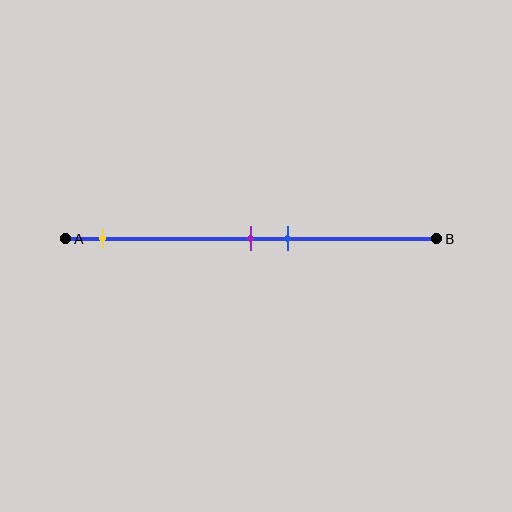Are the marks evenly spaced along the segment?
No, the marks are not evenly spaced.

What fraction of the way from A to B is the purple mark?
The purple mark is approximately 50% (0.5) of the way from A to B.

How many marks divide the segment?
There are 3 marks dividing the segment.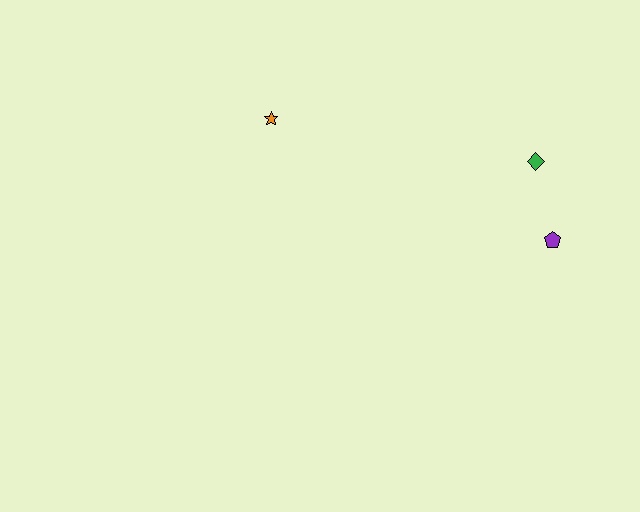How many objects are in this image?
There are 3 objects.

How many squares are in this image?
There are no squares.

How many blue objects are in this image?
There are no blue objects.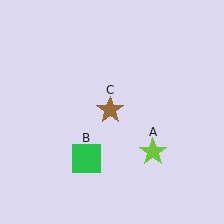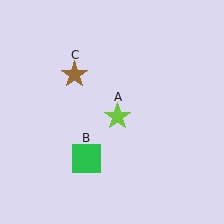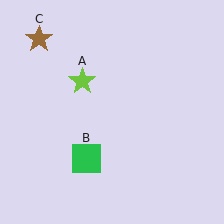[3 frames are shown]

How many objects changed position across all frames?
2 objects changed position: lime star (object A), brown star (object C).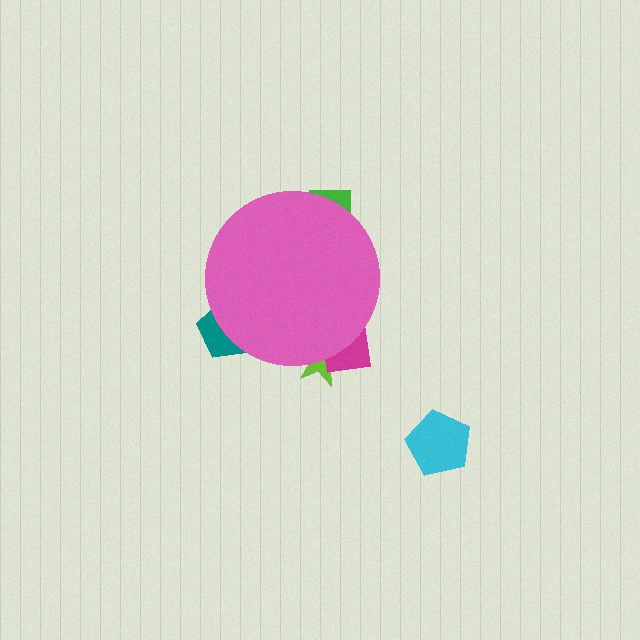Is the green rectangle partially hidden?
Yes, the green rectangle is partially hidden behind the pink circle.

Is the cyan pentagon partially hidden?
No, the cyan pentagon is fully visible.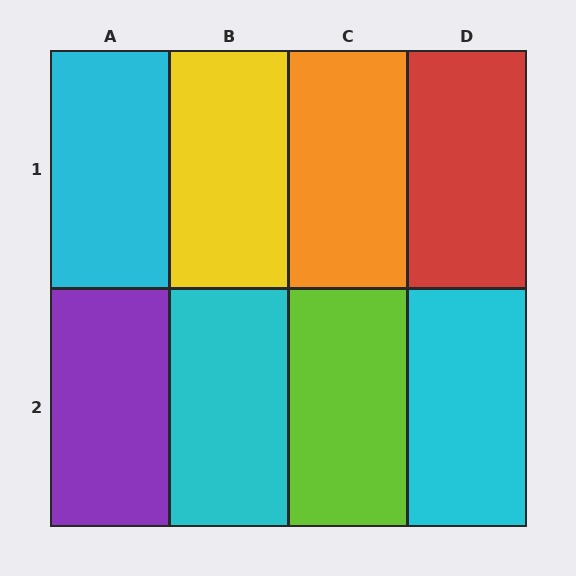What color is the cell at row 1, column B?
Yellow.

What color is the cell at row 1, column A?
Cyan.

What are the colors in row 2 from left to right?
Purple, cyan, lime, cyan.